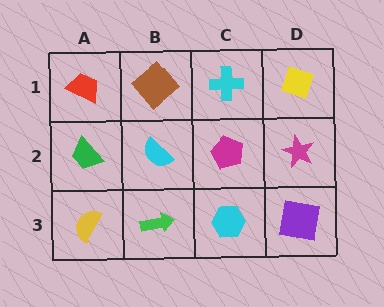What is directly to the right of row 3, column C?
A purple square.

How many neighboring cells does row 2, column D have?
3.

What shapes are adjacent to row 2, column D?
A yellow diamond (row 1, column D), a purple square (row 3, column D), a magenta pentagon (row 2, column C).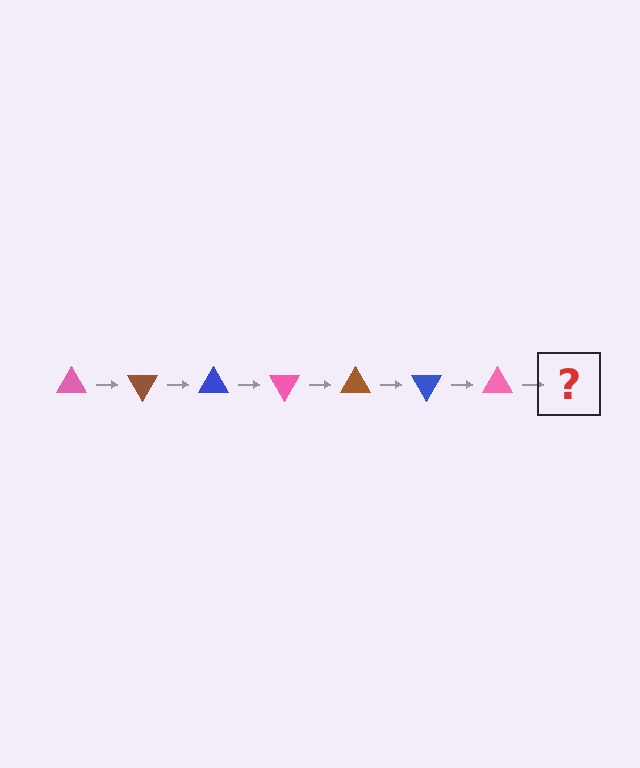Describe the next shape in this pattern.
It should be a brown triangle, rotated 420 degrees from the start.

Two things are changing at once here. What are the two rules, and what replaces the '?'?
The two rules are that it rotates 60 degrees each step and the color cycles through pink, brown, and blue. The '?' should be a brown triangle, rotated 420 degrees from the start.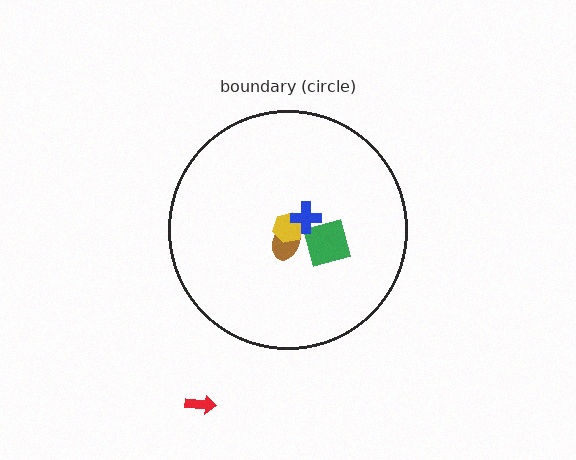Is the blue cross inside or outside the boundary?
Inside.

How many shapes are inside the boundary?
4 inside, 1 outside.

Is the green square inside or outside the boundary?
Inside.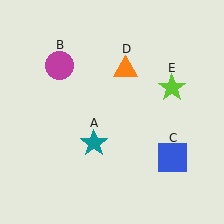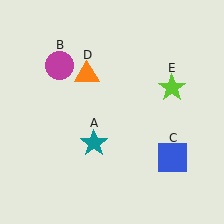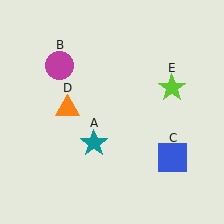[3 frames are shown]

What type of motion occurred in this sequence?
The orange triangle (object D) rotated counterclockwise around the center of the scene.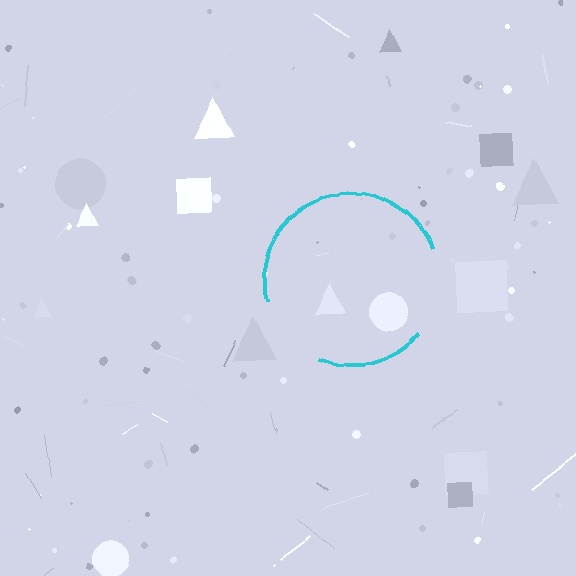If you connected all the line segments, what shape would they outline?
They would outline a circle.